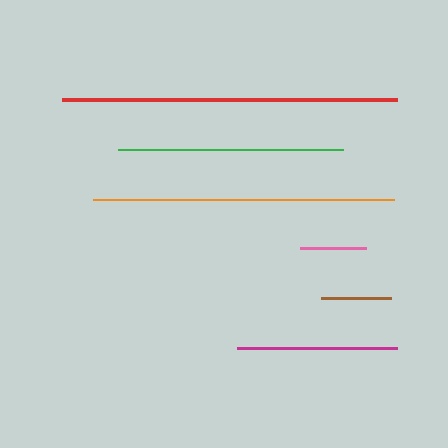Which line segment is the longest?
The red line is the longest at approximately 334 pixels.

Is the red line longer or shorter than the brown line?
The red line is longer than the brown line.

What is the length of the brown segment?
The brown segment is approximately 70 pixels long.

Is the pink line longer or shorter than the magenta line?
The magenta line is longer than the pink line.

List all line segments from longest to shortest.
From longest to shortest: red, orange, green, magenta, brown, pink.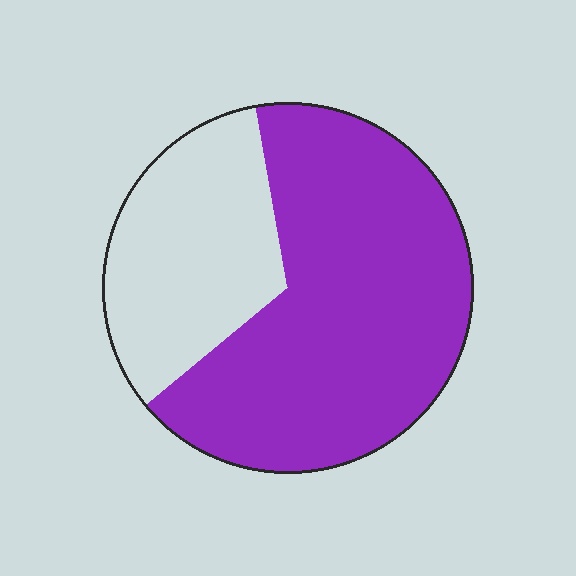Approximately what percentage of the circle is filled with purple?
Approximately 65%.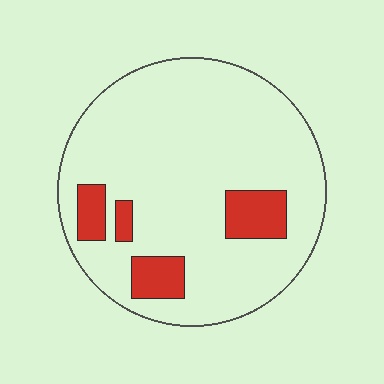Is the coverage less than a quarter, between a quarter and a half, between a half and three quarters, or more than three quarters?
Less than a quarter.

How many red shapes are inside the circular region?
4.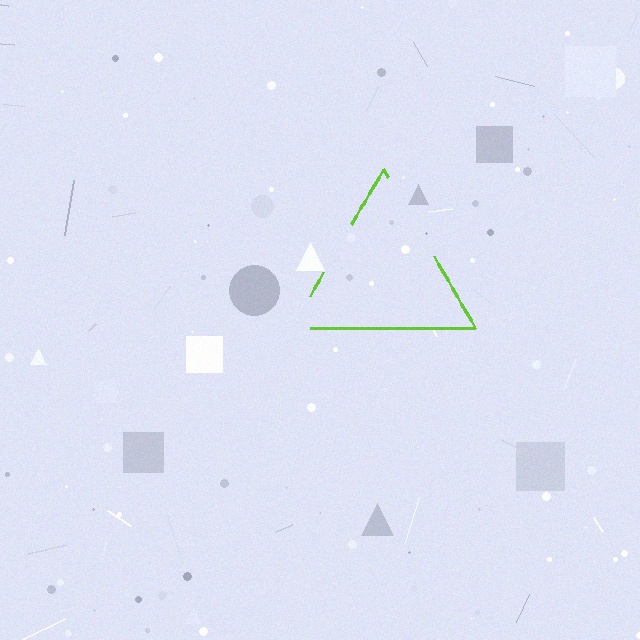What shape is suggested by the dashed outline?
The dashed outline suggests a triangle.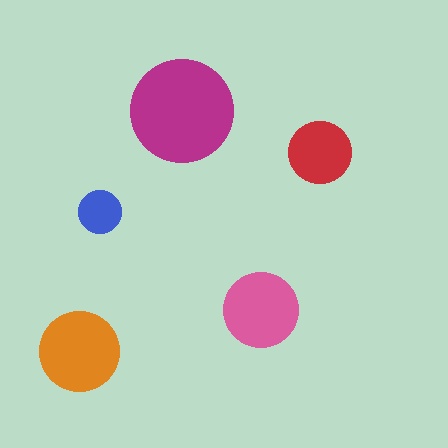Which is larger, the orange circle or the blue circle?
The orange one.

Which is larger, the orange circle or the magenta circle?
The magenta one.